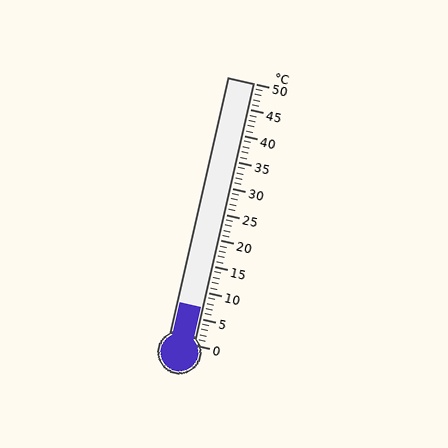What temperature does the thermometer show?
The thermometer shows approximately 7°C.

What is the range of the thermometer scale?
The thermometer scale ranges from 0°C to 50°C.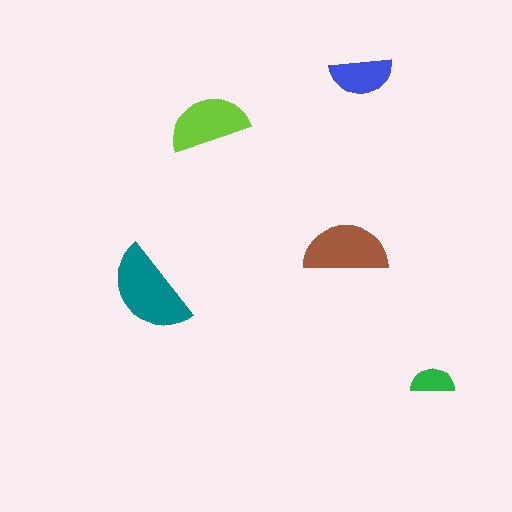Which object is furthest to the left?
The teal semicircle is leftmost.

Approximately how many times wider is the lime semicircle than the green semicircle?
About 2 times wider.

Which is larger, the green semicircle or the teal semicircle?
The teal one.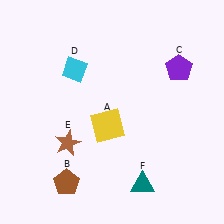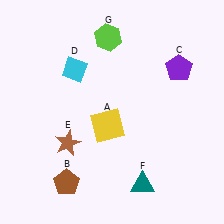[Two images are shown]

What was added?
A lime hexagon (G) was added in Image 2.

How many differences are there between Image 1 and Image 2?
There is 1 difference between the two images.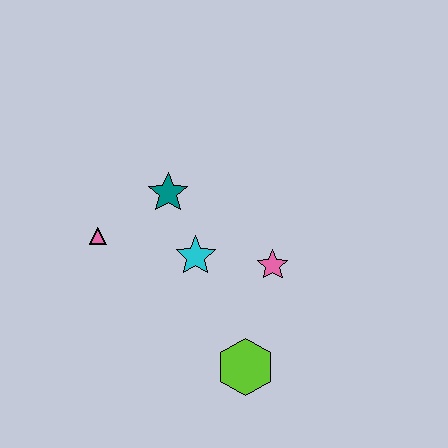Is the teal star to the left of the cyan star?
Yes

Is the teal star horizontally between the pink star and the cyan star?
No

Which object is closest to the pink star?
The cyan star is closest to the pink star.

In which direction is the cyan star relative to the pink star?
The cyan star is to the left of the pink star.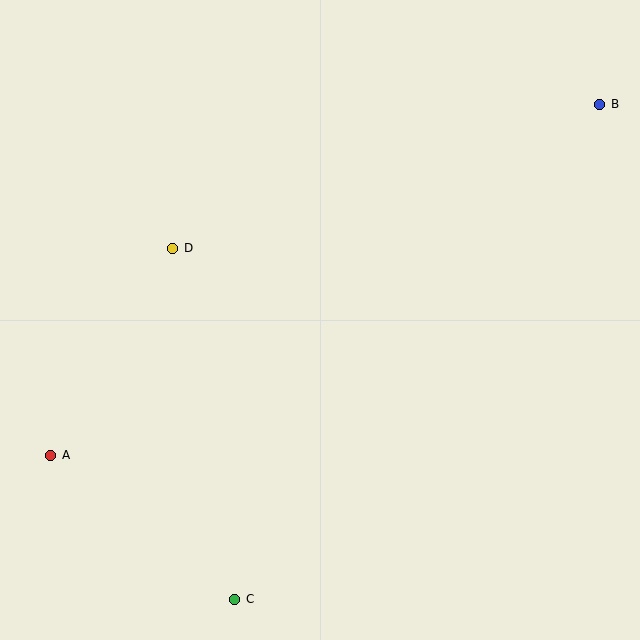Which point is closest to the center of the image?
Point D at (173, 248) is closest to the center.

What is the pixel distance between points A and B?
The distance between A and B is 652 pixels.